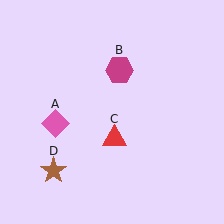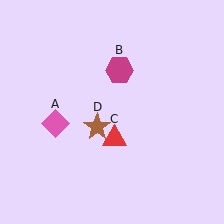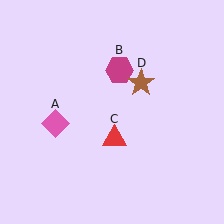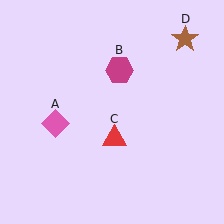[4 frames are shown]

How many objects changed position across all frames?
1 object changed position: brown star (object D).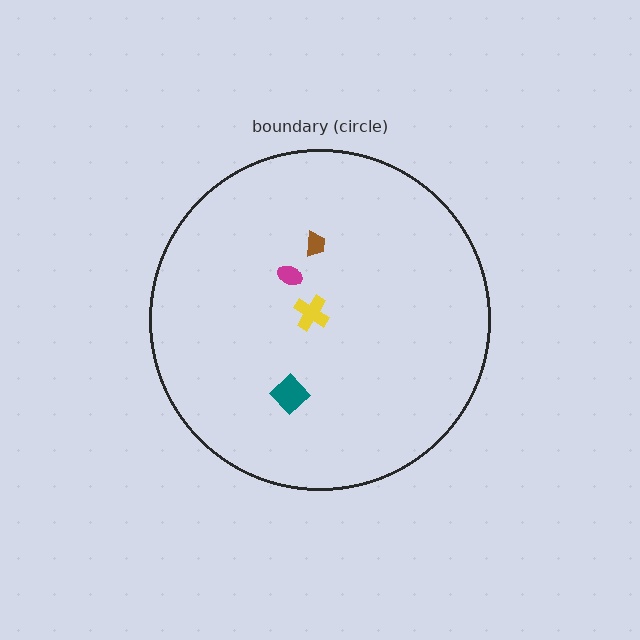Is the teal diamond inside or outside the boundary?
Inside.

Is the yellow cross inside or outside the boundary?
Inside.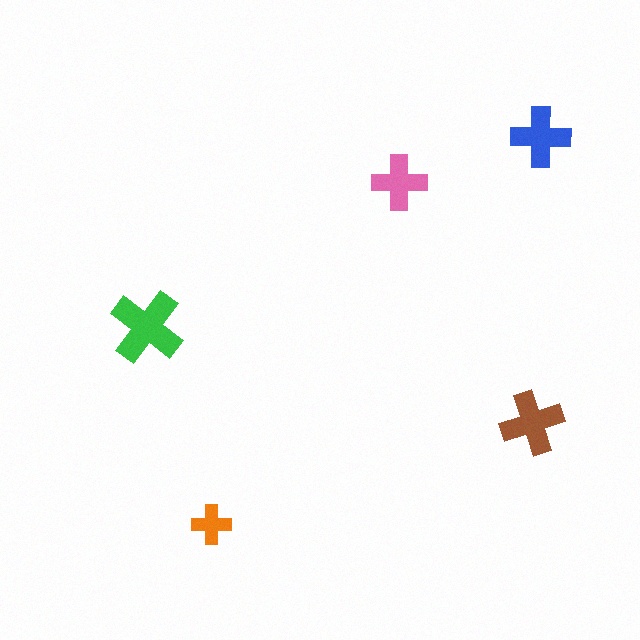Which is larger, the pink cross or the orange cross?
The pink one.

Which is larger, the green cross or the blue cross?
The green one.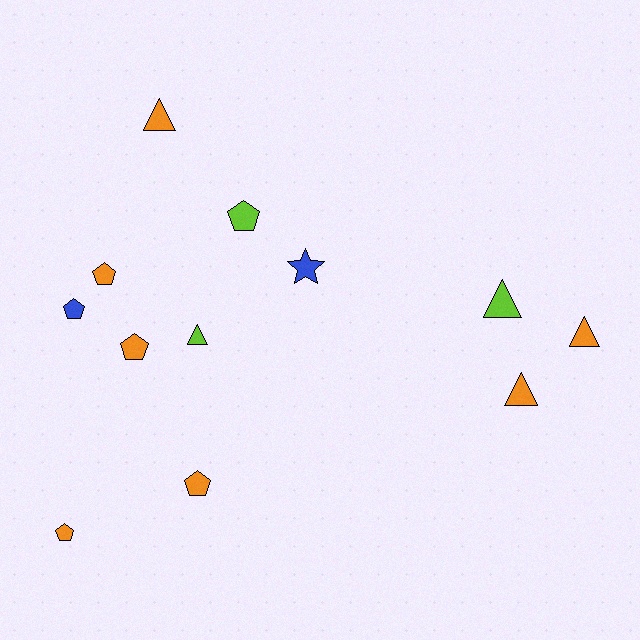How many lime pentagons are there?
There is 1 lime pentagon.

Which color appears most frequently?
Orange, with 7 objects.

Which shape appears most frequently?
Pentagon, with 6 objects.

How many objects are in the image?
There are 12 objects.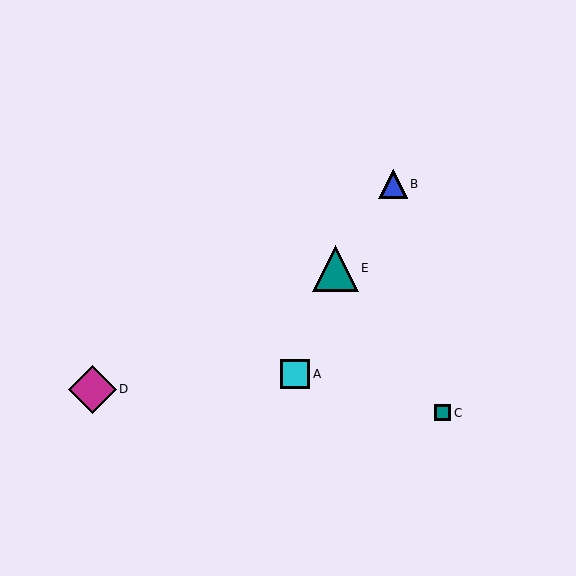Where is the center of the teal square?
The center of the teal square is at (443, 413).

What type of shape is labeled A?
Shape A is a cyan square.